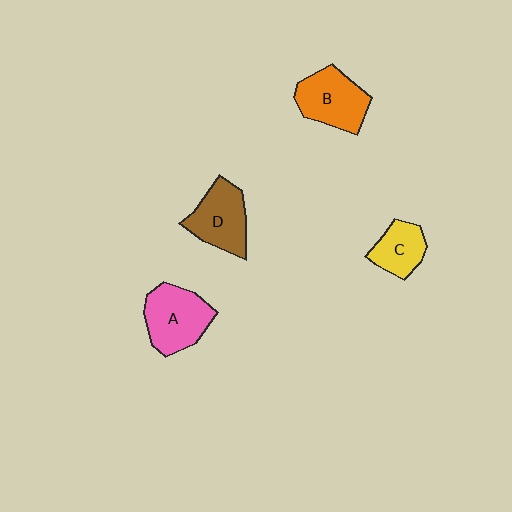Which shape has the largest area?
Shape A (pink).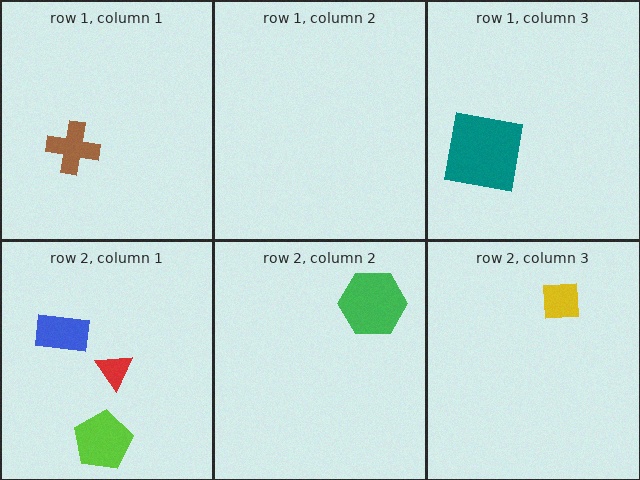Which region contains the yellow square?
The row 2, column 3 region.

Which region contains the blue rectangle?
The row 2, column 1 region.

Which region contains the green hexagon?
The row 2, column 2 region.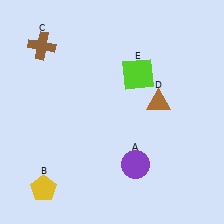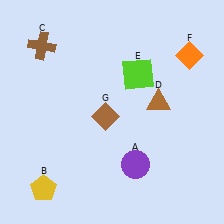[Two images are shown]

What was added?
An orange diamond (F), a brown diamond (G) were added in Image 2.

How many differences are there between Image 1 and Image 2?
There are 2 differences between the two images.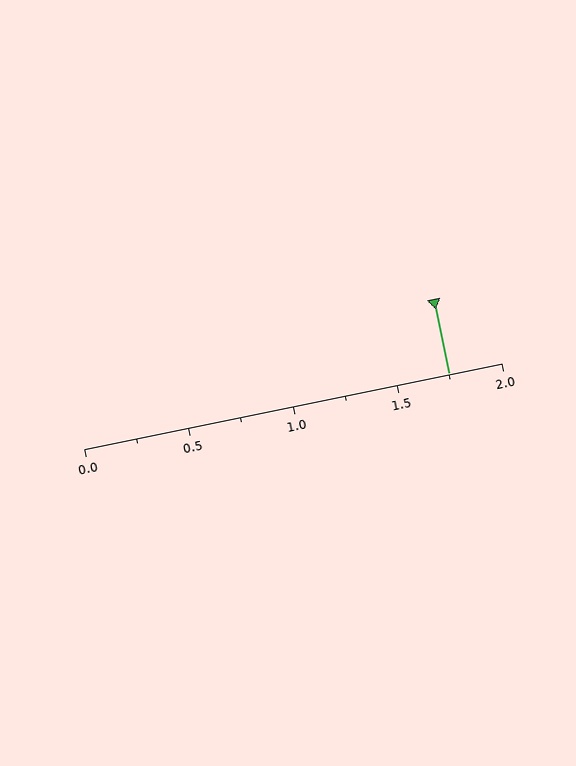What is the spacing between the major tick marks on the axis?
The major ticks are spaced 0.5 apart.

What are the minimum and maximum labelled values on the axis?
The axis runs from 0.0 to 2.0.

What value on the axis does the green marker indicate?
The marker indicates approximately 1.75.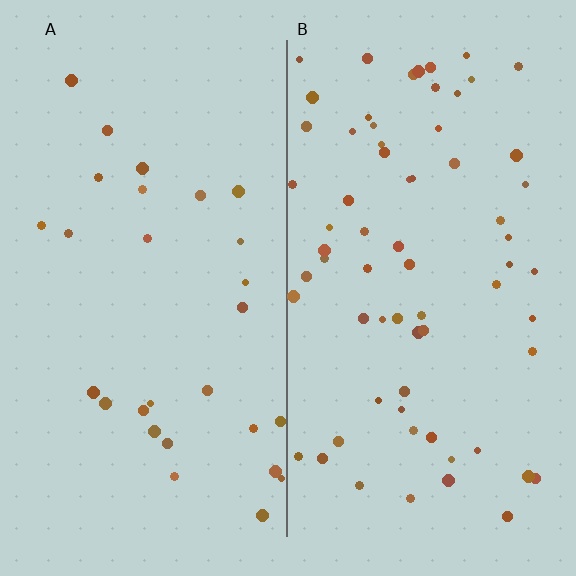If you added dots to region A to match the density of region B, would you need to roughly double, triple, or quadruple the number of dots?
Approximately double.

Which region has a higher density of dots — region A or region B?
B (the right).